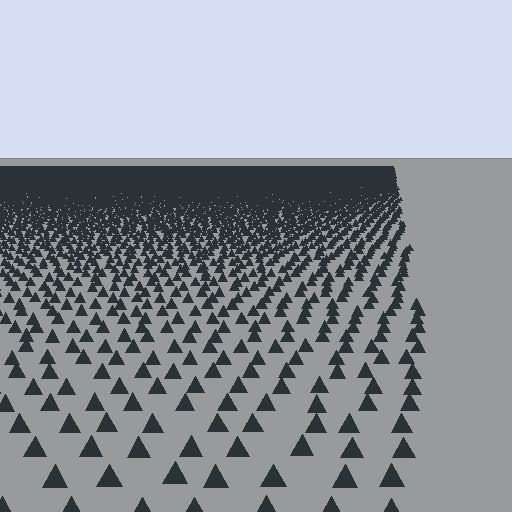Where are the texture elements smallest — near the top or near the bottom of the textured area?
Near the top.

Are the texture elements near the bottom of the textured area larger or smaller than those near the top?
Larger. Near the bottom, elements are closer to the viewer and appear at a bigger on-screen size.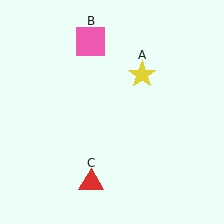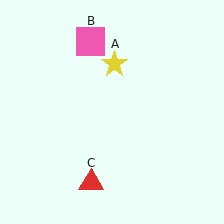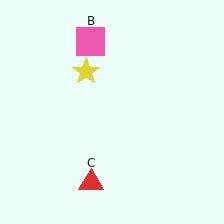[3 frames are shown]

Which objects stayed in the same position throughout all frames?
Pink square (object B) and red triangle (object C) remained stationary.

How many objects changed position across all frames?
1 object changed position: yellow star (object A).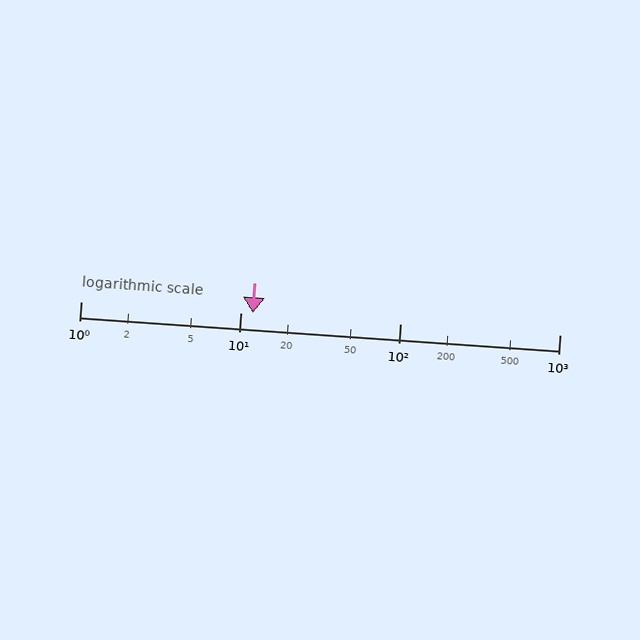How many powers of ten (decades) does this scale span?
The scale spans 3 decades, from 1 to 1000.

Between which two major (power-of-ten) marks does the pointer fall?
The pointer is between 10 and 100.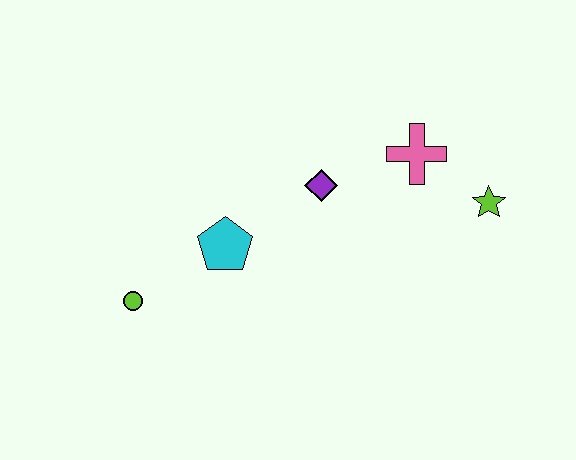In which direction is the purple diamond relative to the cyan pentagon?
The purple diamond is to the right of the cyan pentagon.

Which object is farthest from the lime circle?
The lime star is farthest from the lime circle.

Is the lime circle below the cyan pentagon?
Yes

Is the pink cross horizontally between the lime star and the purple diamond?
Yes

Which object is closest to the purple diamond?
The pink cross is closest to the purple diamond.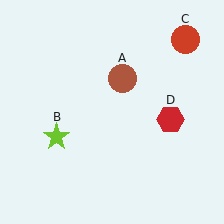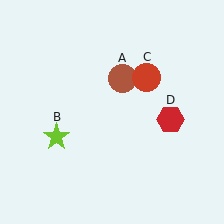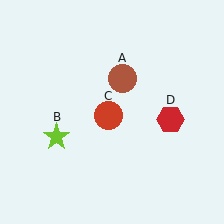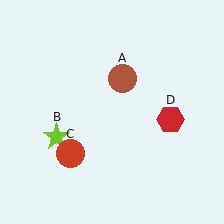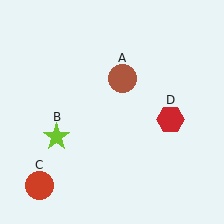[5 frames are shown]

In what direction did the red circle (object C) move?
The red circle (object C) moved down and to the left.